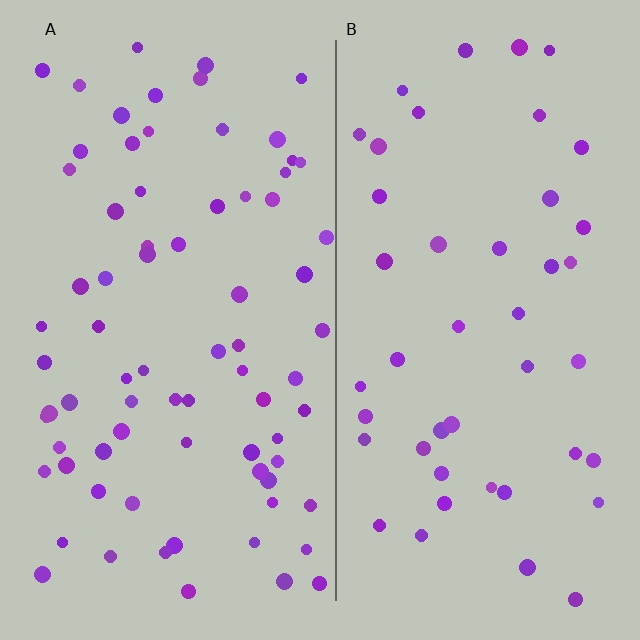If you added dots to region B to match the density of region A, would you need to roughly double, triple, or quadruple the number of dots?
Approximately double.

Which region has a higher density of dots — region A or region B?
A (the left).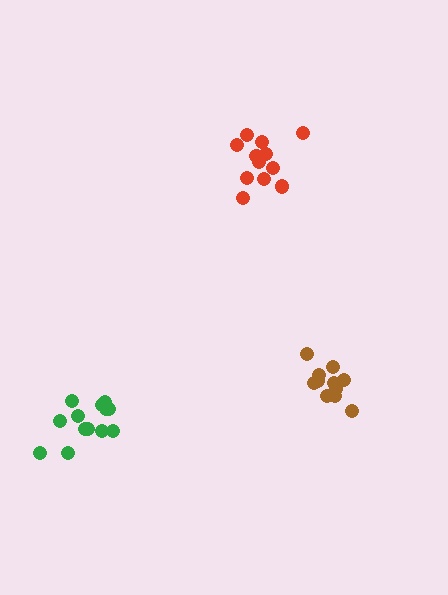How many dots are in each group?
Group 1: 13 dots, Group 2: 11 dots, Group 3: 12 dots (36 total).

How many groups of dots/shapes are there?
There are 3 groups.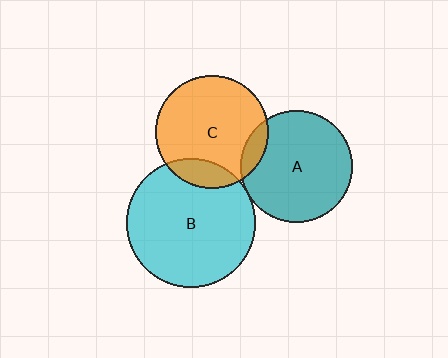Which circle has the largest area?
Circle B (cyan).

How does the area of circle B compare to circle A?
Approximately 1.3 times.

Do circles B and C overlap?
Yes.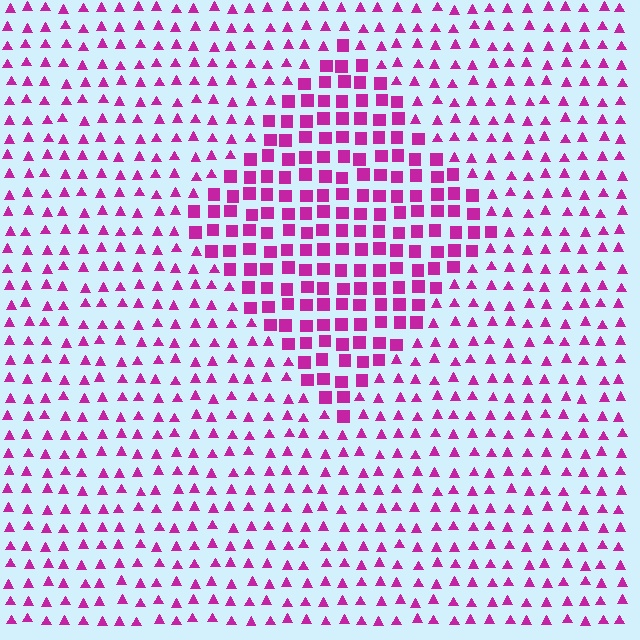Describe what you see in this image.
The image is filled with small magenta elements arranged in a uniform grid. A diamond-shaped region contains squares, while the surrounding area contains triangles. The boundary is defined purely by the change in element shape.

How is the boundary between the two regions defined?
The boundary is defined by a change in element shape: squares inside vs. triangles outside. All elements share the same color and spacing.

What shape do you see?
I see a diamond.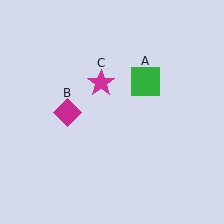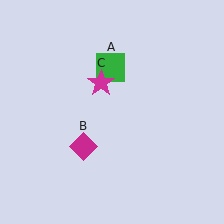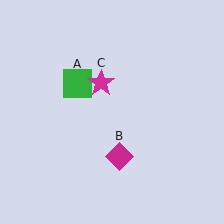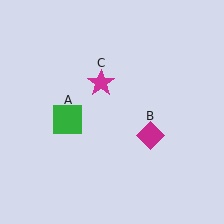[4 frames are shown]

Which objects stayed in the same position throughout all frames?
Magenta star (object C) remained stationary.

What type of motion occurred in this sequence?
The green square (object A), magenta diamond (object B) rotated counterclockwise around the center of the scene.